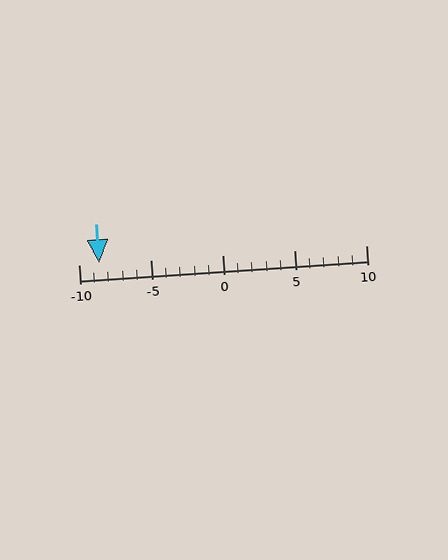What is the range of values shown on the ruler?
The ruler shows values from -10 to 10.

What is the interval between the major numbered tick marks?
The major tick marks are spaced 5 units apart.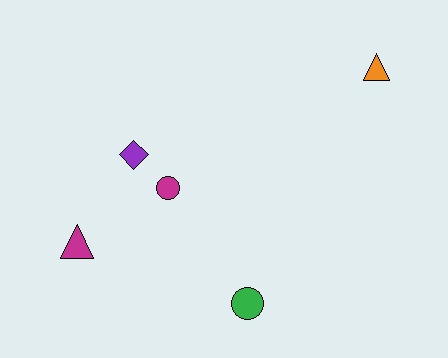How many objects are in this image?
There are 5 objects.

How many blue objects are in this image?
There are no blue objects.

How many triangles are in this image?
There are 2 triangles.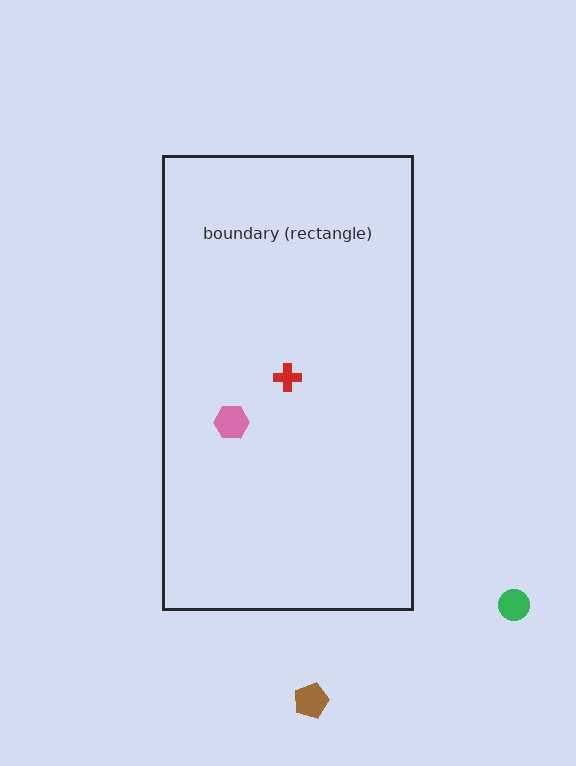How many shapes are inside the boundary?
2 inside, 2 outside.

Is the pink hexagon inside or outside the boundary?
Inside.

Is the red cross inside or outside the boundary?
Inside.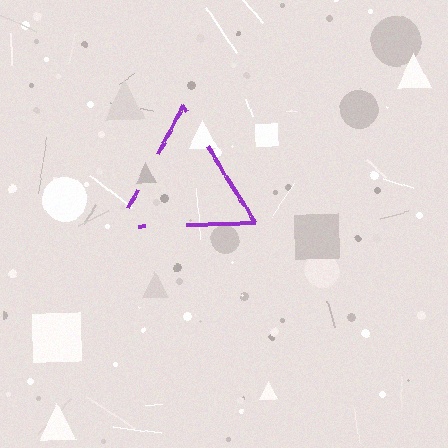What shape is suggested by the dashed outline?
The dashed outline suggests a triangle.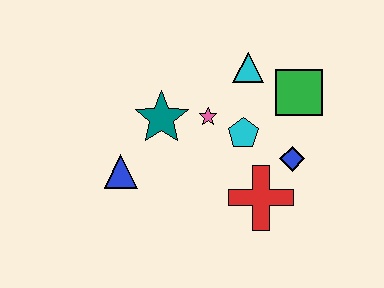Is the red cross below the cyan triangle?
Yes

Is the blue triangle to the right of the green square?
No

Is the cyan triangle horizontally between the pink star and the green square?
Yes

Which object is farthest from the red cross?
The blue triangle is farthest from the red cross.